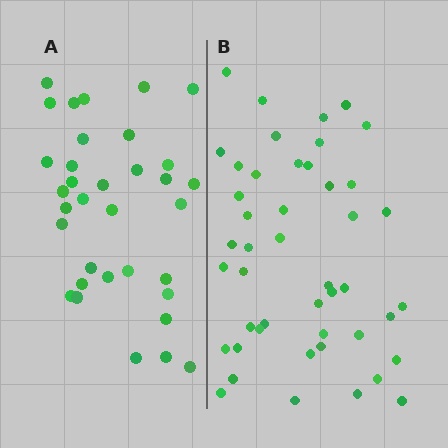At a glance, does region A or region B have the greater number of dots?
Region B (the right region) has more dots.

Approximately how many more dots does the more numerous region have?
Region B has roughly 12 or so more dots than region A.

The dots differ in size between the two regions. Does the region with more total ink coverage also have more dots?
No. Region A has more total ink coverage because its dots are larger, but region B actually contains more individual dots. Total area can be misleading — the number of items is what matters here.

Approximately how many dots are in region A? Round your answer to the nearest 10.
About 30 dots. (The exact count is 34, which rounds to 30.)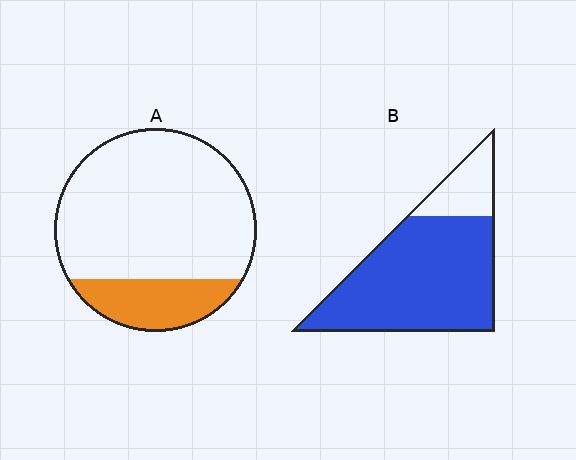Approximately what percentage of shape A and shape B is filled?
A is approximately 20% and B is approximately 80%.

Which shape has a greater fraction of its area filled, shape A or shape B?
Shape B.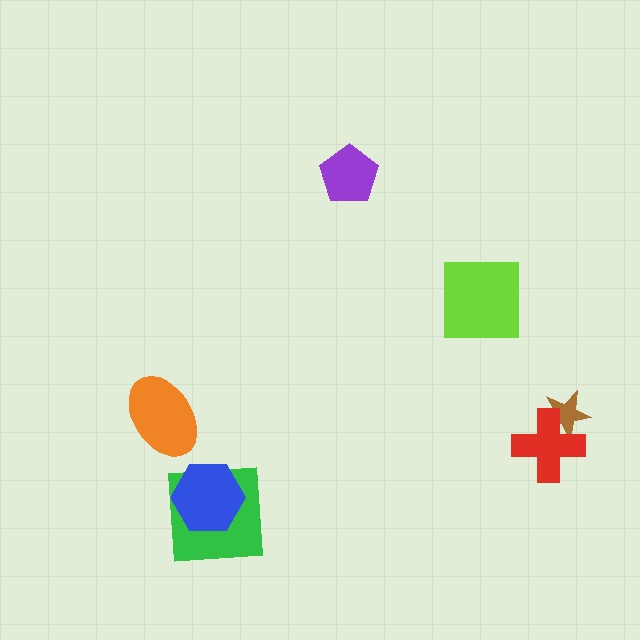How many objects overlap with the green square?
1 object overlaps with the green square.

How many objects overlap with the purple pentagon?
0 objects overlap with the purple pentagon.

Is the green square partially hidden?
Yes, it is partially covered by another shape.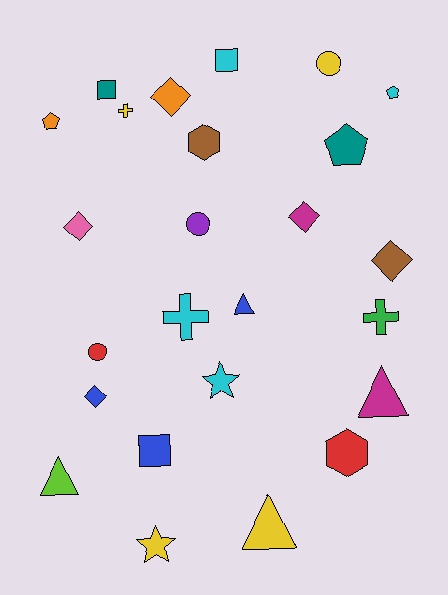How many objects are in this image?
There are 25 objects.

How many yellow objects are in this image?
There are 4 yellow objects.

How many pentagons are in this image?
There are 3 pentagons.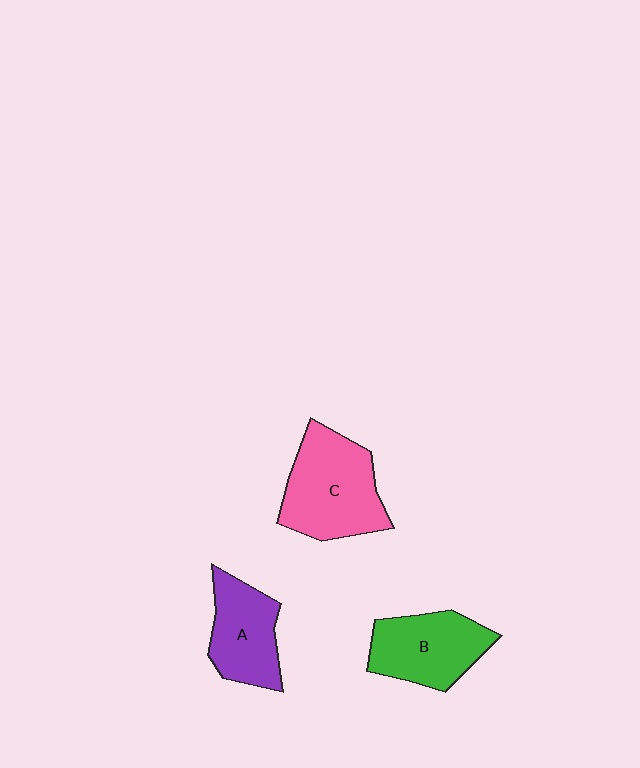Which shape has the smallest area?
Shape A (purple).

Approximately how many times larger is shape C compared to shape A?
Approximately 1.4 times.